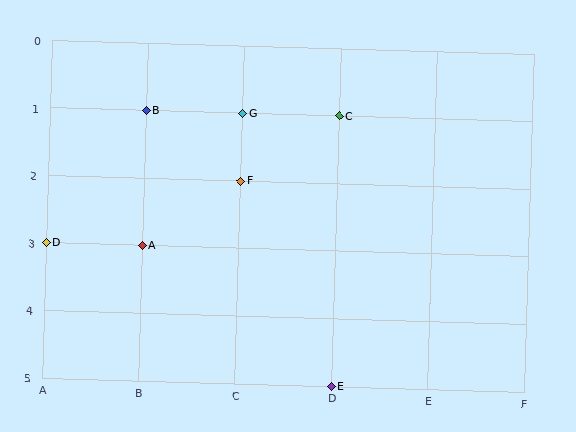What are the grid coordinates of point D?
Point D is at grid coordinates (A, 3).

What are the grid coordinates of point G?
Point G is at grid coordinates (C, 1).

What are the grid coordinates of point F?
Point F is at grid coordinates (C, 2).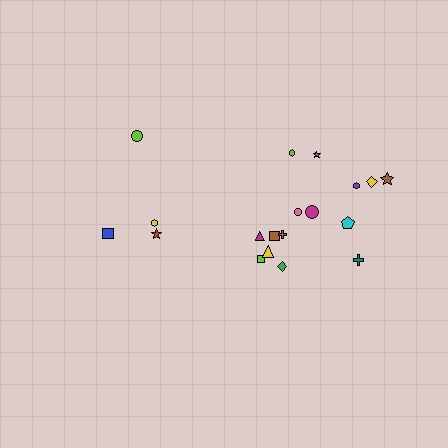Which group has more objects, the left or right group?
The right group.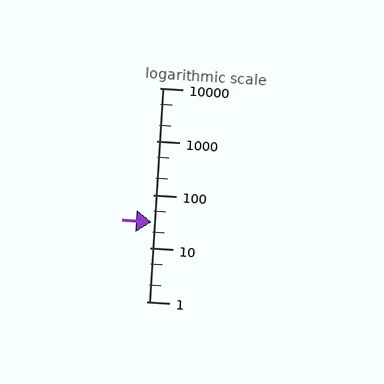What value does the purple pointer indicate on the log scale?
The pointer indicates approximately 30.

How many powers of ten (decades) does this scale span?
The scale spans 4 decades, from 1 to 10000.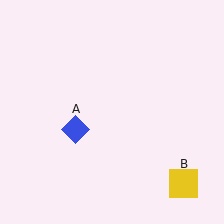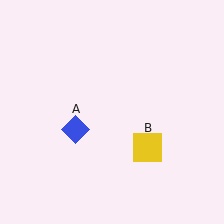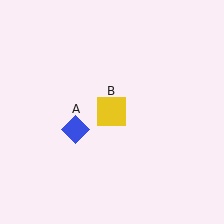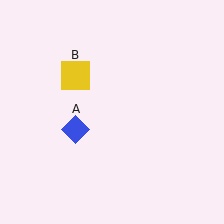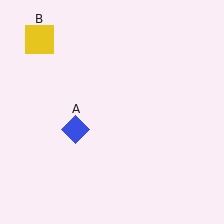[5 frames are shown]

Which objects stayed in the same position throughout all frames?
Blue diamond (object A) remained stationary.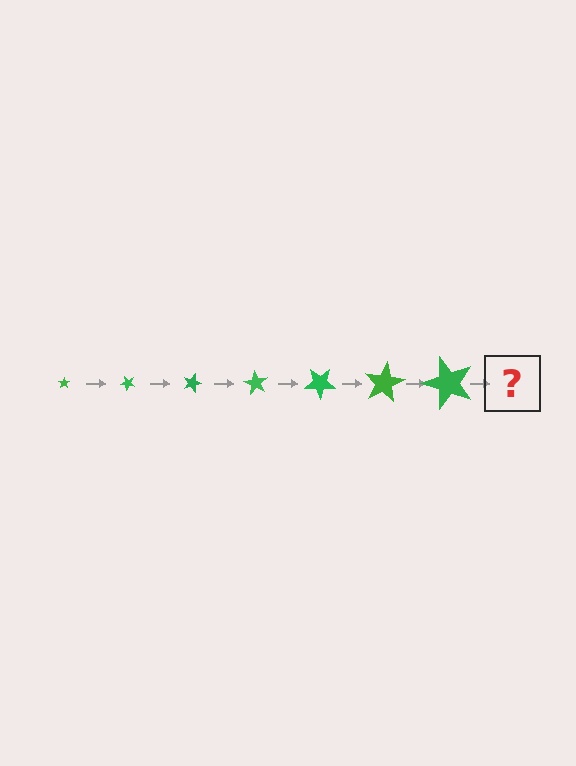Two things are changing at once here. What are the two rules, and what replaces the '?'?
The two rules are that the star grows larger each step and it rotates 45 degrees each step. The '?' should be a star, larger than the previous one and rotated 315 degrees from the start.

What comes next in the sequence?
The next element should be a star, larger than the previous one and rotated 315 degrees from the start.